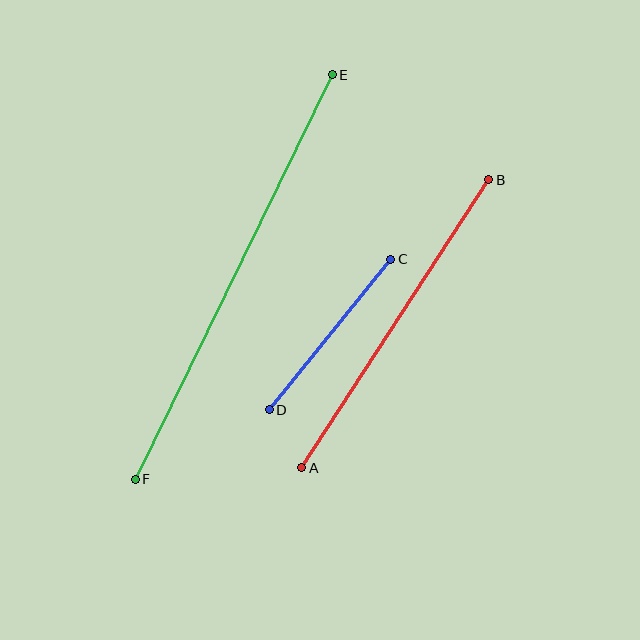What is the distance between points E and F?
The distance is approximately 450 pixels.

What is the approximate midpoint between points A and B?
The midpoint is at approximately (395, 324) pixels.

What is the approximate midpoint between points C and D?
The midpoint is at approximately (330, 335) pixels.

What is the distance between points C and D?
The distance is approximately 194 pixels.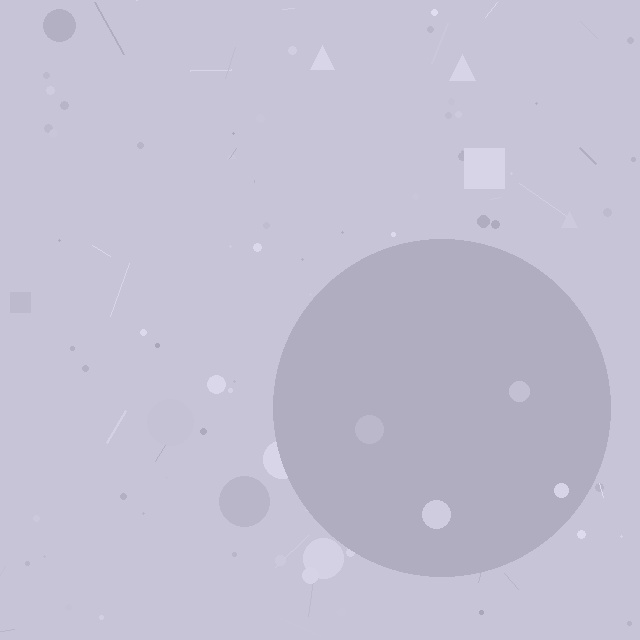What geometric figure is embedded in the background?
A circle is embedded in the background.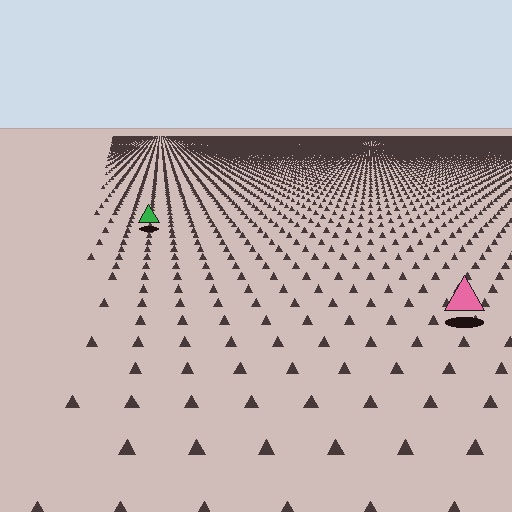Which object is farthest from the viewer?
The green triangle is farthest from the viewer. It appears smaller and the ground texture around it is denser.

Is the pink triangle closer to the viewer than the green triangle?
Yes. The pink triangle is closer — you can tell from the texture gradient: the ground texture is coarser near it.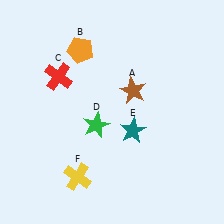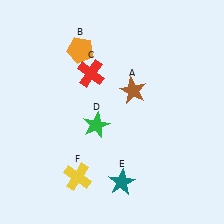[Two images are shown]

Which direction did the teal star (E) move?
The teal star (E) moved down.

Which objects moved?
The objects that moved are: the red cross (C), the teal star (E).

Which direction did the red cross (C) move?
The red cross (C) moved right.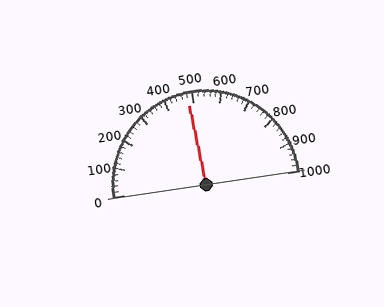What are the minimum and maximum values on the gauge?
The gauge ranges from 0 to 1000.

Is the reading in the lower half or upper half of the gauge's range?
The reading is in the lower half of the range (0 to 1000).